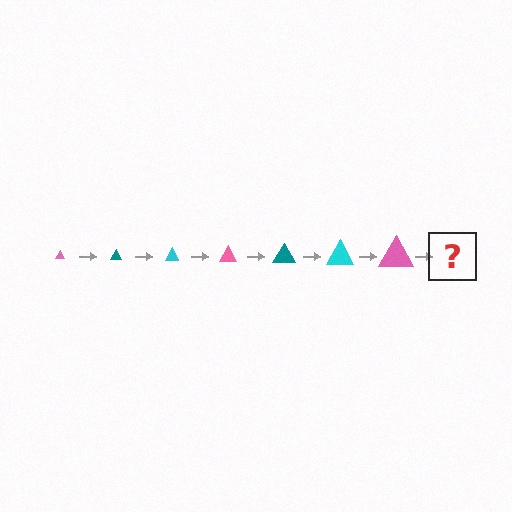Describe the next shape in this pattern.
It should be a teal triangle, larger than the previous one.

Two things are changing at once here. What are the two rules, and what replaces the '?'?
The two rules are that the triangle grows larger each step and the color cycles through pink, teal, and cyan. The '?' should be a teal triangle, larger than the previous one.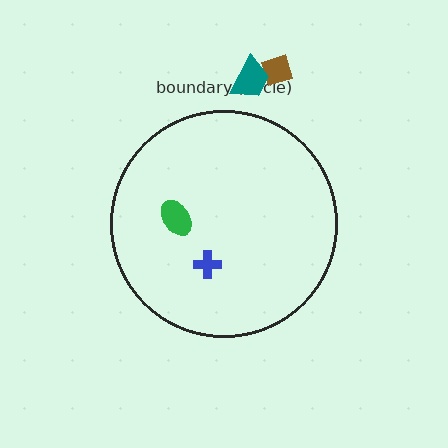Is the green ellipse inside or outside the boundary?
Inside.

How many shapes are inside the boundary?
2 inside, 2 outside.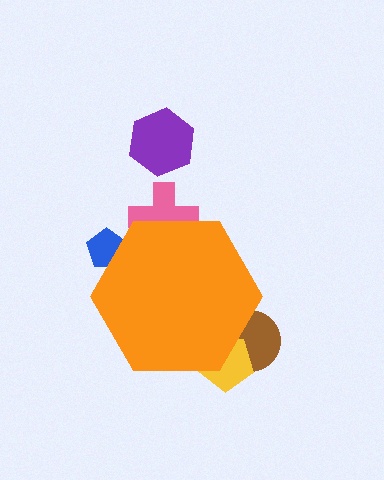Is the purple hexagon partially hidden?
No, the purple hexagon is fully visible.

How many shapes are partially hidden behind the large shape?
4 shapes are partially hidden.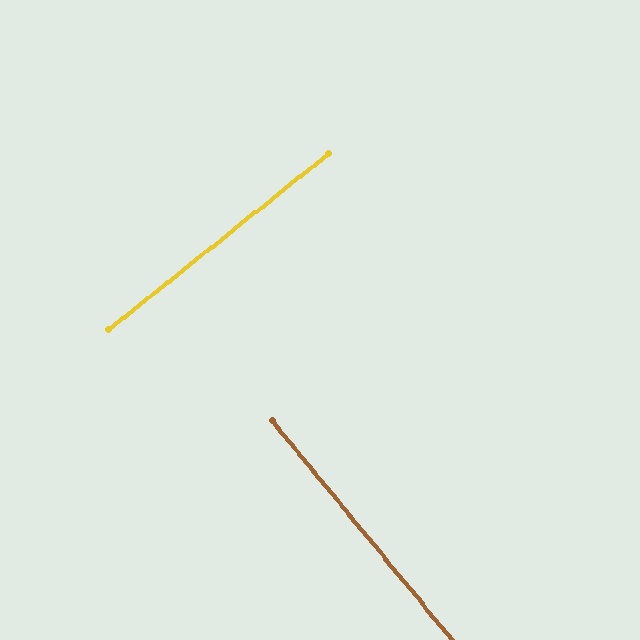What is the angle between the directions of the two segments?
Approximately 89 degrees.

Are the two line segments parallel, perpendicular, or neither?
Perpendicular — they meet at approximately 89°.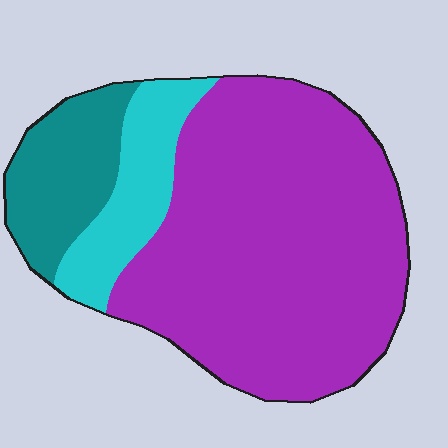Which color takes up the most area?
Purple, at roughly 70%.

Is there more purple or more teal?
Purple.